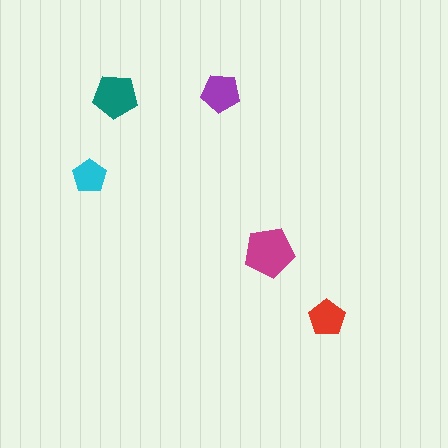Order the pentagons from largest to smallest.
the magenta one, the teal one, the purple one, the red one, the cyan one.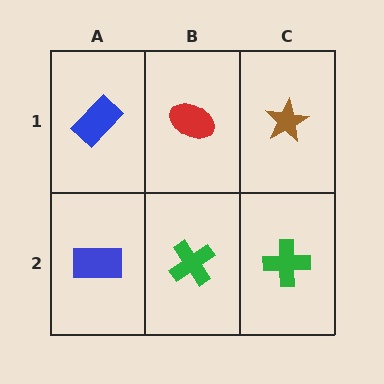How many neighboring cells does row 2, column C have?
2.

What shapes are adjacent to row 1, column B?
A green cross (row 2, column B), a blue rectangle (row 1, column A), a brown star (row 1, column C).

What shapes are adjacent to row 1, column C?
A green cross (row 2, column C), a red ellipse (row 1, column B).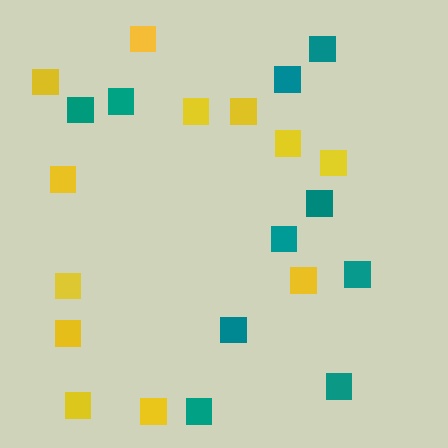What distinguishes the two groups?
There are 2 groups: one group of yellow squares (12) and one group of teal squares (10).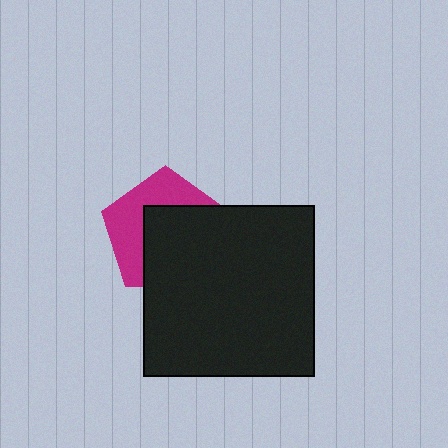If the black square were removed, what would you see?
You would see the complete magenta pentagon.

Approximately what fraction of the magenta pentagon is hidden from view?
Roughly 56% of the magenta pentagon is hidden behind the black square.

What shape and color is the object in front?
The object in front is a black square.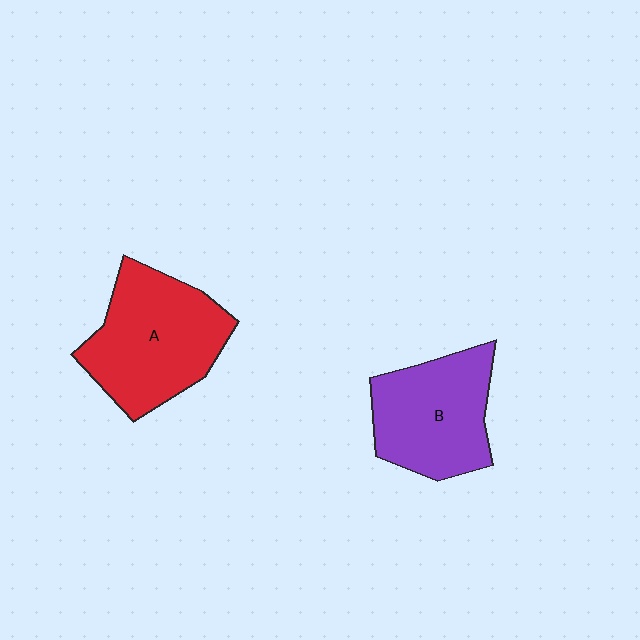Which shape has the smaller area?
Shape B (purple).